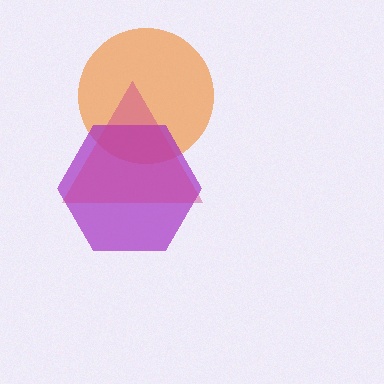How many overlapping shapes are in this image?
There are 3 overlapping shapes in the image.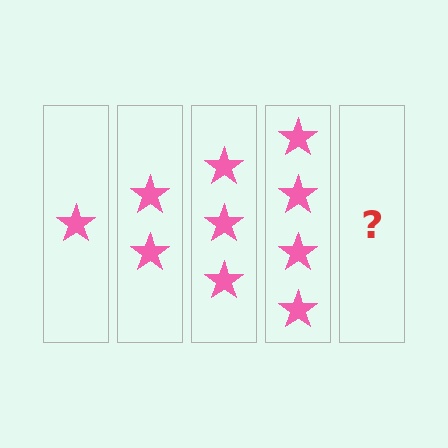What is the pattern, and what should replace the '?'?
The pattern is that each step adds one more star. The '?' should be 5 stars.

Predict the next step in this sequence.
The next step is 5 stars.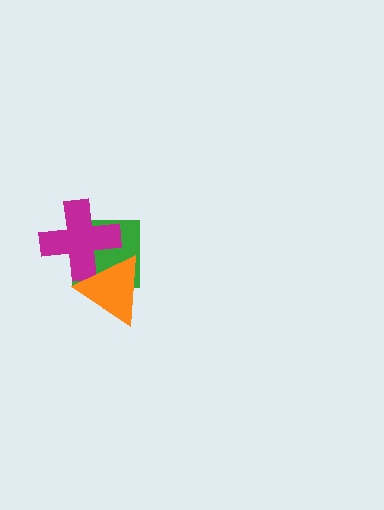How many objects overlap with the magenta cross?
2 objects overlap with the magenta cross.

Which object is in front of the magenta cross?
The orange triangle is in front of the magenta cross.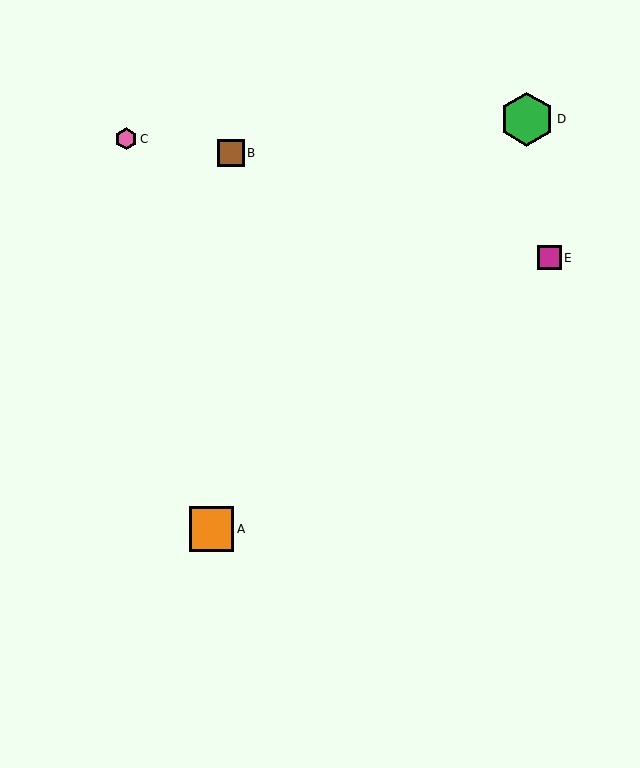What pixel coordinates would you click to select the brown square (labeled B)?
Click at (231, 153) to select the brown square B.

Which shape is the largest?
The green hexagon (labeled D) is the largest.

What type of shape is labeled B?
Shape B is a brown square.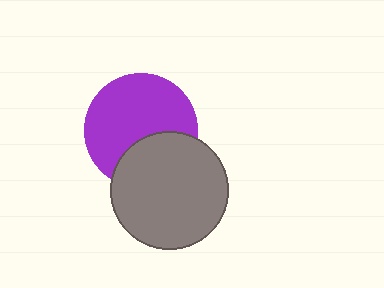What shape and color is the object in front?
The object in front is a gray circle.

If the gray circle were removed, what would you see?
You would see the complete purple circle.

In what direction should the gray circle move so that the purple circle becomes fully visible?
The gray circle should move down. That is the shortest direction to clear the overlap and leave the purple circle fully visible.